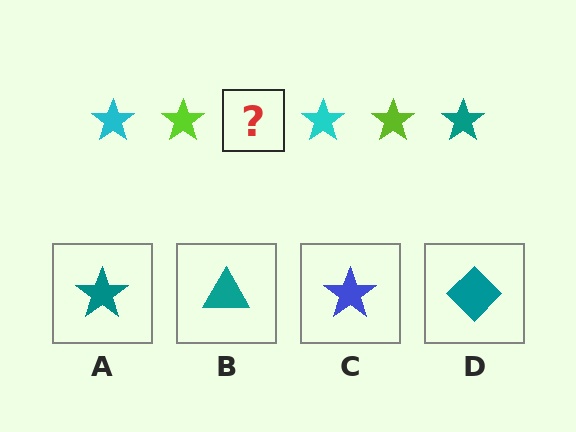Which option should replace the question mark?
Option A.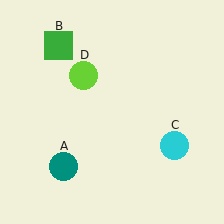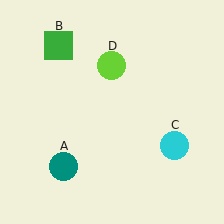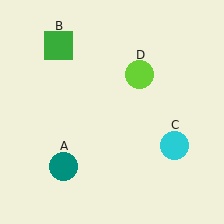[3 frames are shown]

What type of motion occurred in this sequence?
The lime circle (object D) rotated clockwise around the center of the scene.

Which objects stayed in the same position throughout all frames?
Teal circle (object A) and green square (object B) and cyan circle (object C) remained stationary.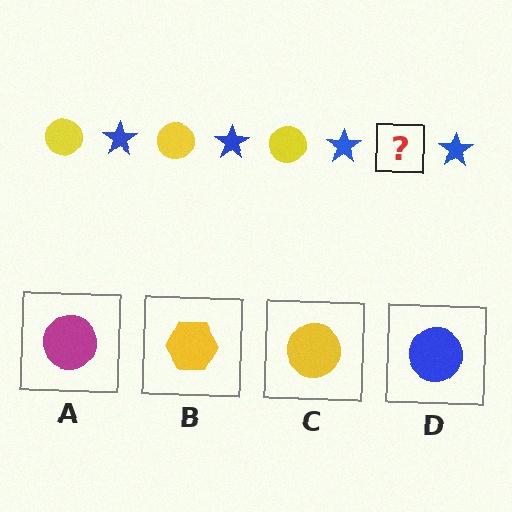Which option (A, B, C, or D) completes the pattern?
C.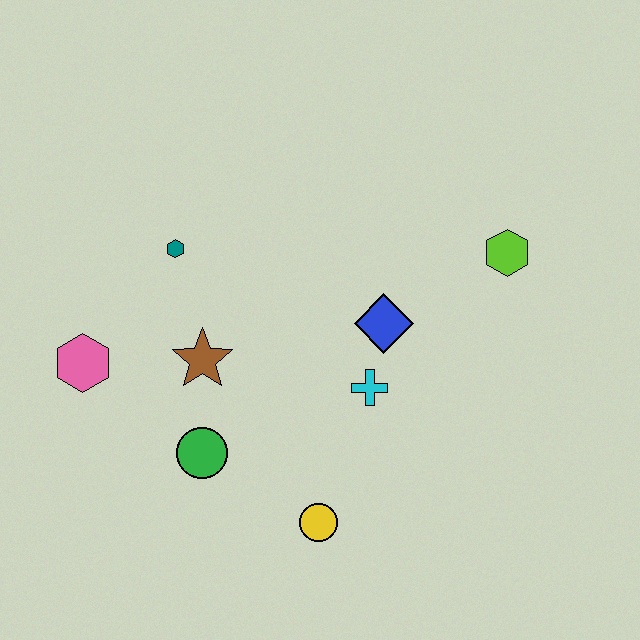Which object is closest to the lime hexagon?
The blue diamond is closest to the lime hexagon.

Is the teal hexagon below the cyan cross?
No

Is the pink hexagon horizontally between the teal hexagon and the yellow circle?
No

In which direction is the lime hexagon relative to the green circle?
The lime hexagon is to the right of the green circle.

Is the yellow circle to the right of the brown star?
Yes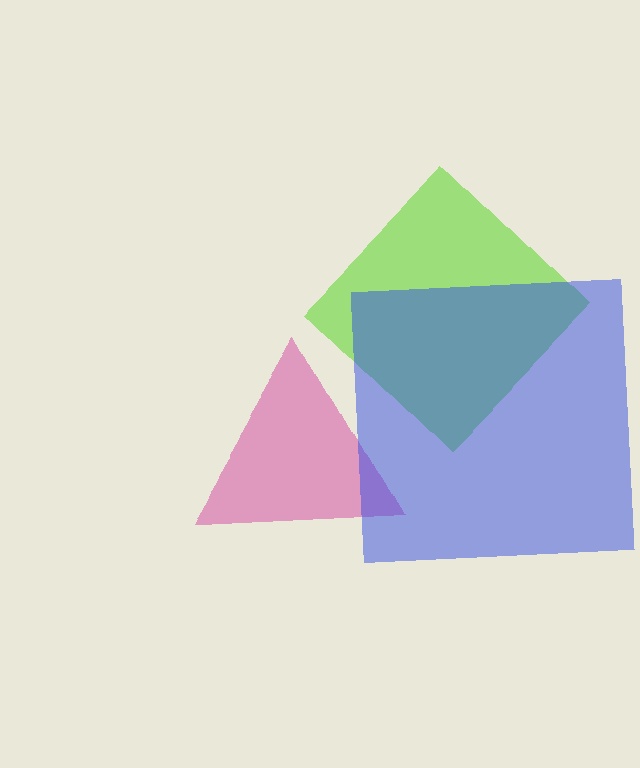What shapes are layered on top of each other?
The layered shapes are: a lime diamond, a pink triangle, a blue square.